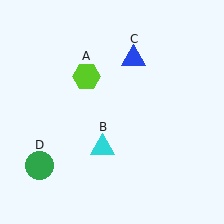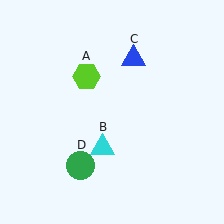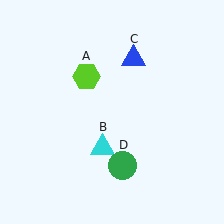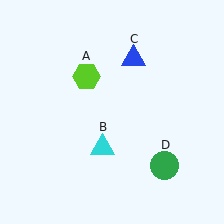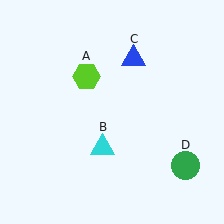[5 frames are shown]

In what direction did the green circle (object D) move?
The green circle (object D) moved right.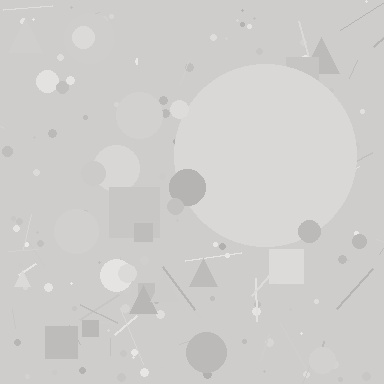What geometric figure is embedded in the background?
A circle is embedded in the background.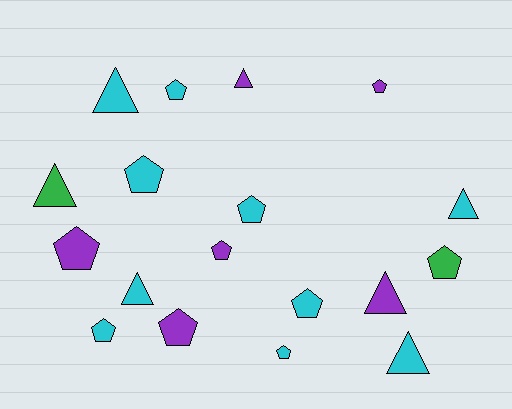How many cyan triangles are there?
There are 4 cyan triangles.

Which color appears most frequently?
Cyan, with 10 objects.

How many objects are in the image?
There are 18 objects.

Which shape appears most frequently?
Pentagon, with 11 objects.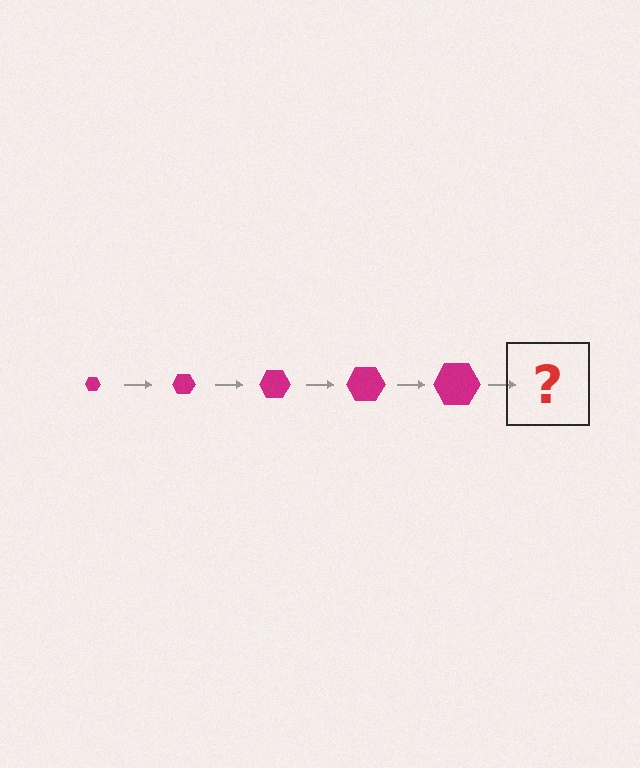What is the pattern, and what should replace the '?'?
The pattern is that the hexagon gets progressively larger each step. The '?' should be a magenta hexagon, larger than the previous one.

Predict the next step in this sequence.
The next step is a magenta hexagon, larger than the previous one.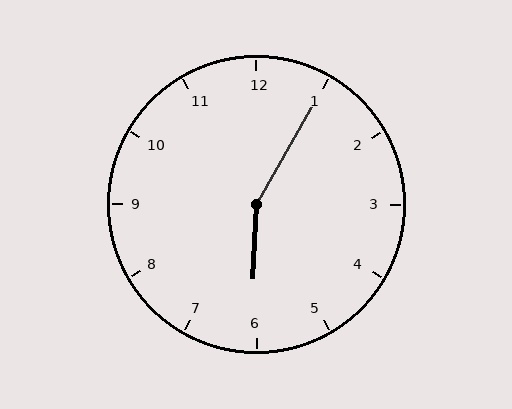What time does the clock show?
6:05.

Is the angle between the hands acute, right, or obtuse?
It is obtuse.